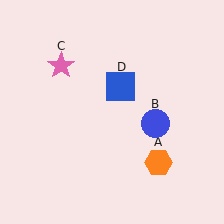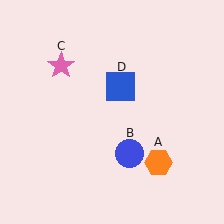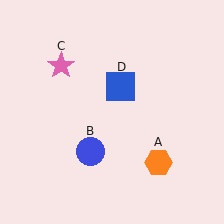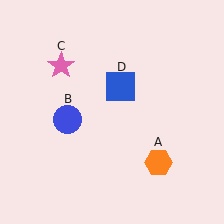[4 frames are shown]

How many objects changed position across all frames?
1 object changed position: blue circle (object B).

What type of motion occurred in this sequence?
The blue circle (object B) rotated clockwise around the center of the scene.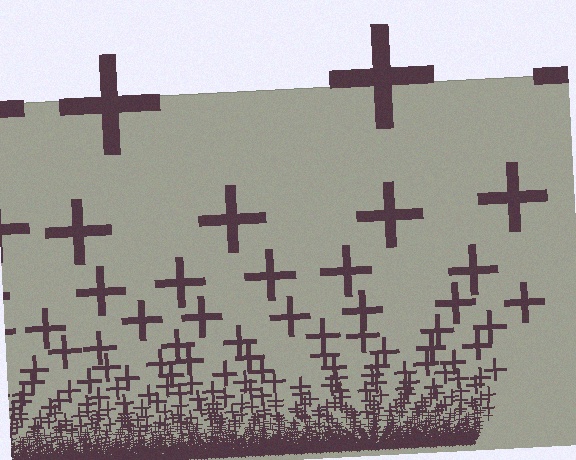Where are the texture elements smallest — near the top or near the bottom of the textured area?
Near the bottom.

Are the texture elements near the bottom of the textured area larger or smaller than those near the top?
Smaller. The gradient is inverted — elements near the bottom are smaller and denser.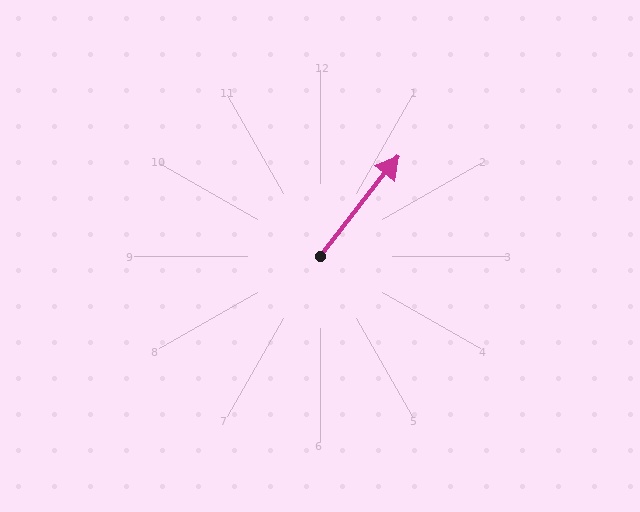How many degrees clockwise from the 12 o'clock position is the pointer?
Approximately 38 degrees.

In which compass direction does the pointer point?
Northeast.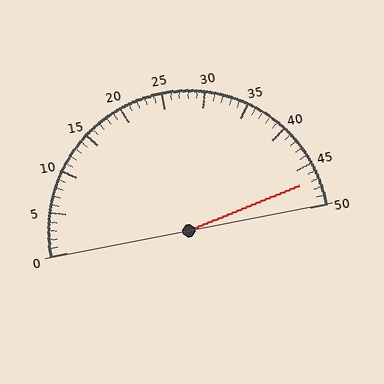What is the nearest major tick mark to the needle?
The nearest major tick mark is 45.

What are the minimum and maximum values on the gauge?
The gauge ranges from 0 to 50.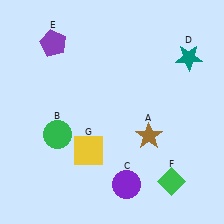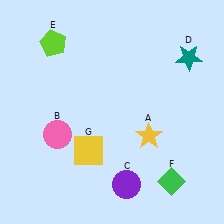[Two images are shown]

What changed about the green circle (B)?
In Image 1, B is green. In Image 2, it changed to pink.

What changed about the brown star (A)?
In Image 1, A is brown. In Image 2, it changed to yellow.